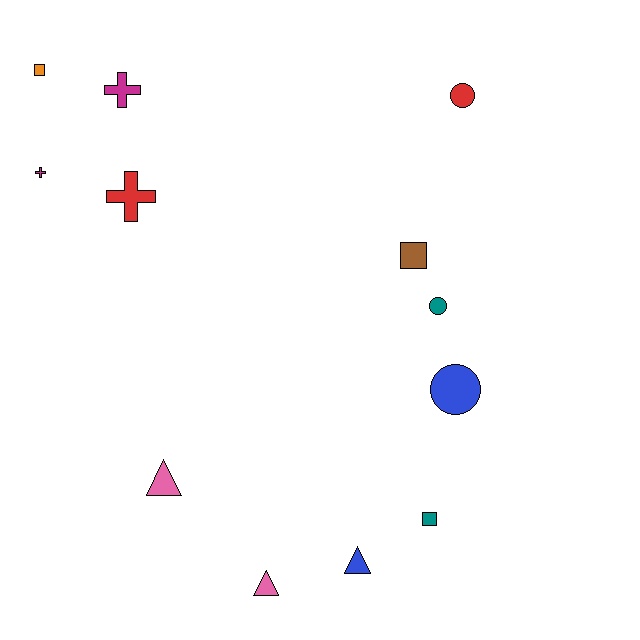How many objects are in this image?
There are 12 objects.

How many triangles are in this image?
There are 3 triangles.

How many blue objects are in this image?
There are 2 blue objects.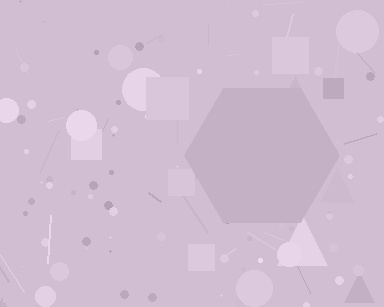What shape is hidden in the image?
A hexagon is hidden in the image.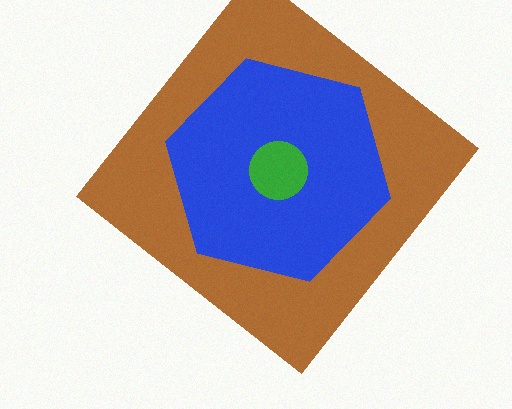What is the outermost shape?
The brown diamond.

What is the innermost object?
The green circle.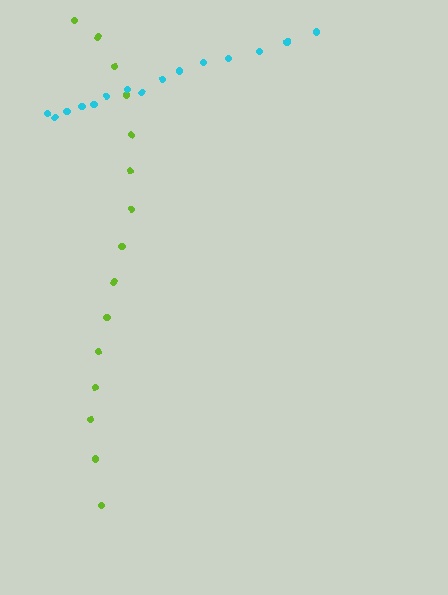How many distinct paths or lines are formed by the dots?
There are 2 distinct paths.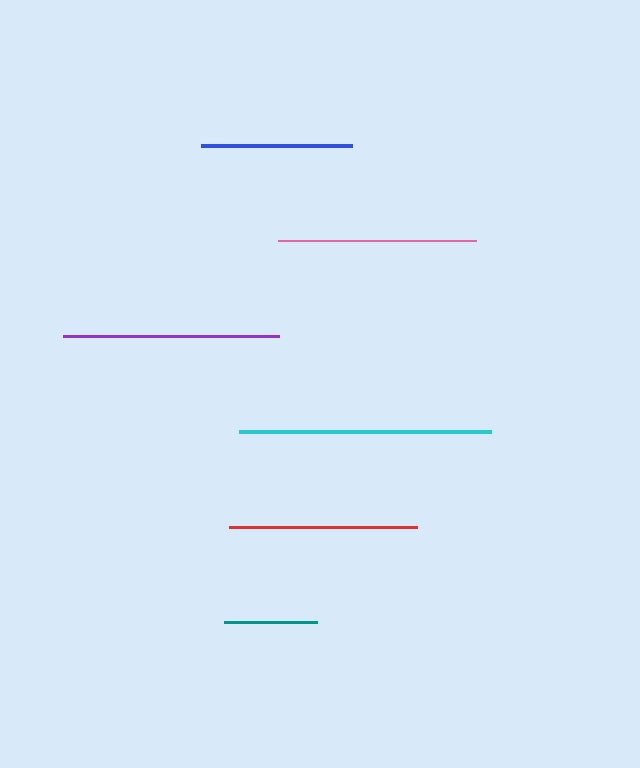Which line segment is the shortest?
The teal line is the shortest at approximately 93 pixels.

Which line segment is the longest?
The cyan line is the longest at approximately 252 pixels.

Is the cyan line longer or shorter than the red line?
The cyan line is longer than the red line.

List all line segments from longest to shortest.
From longest to shortest: cyan, purple, pink, red, blue, teal.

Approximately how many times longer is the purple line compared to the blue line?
The purple line is approximately 1.4 times the length of the blue line.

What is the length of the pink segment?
The pink segment is approximately 198 pixels long.